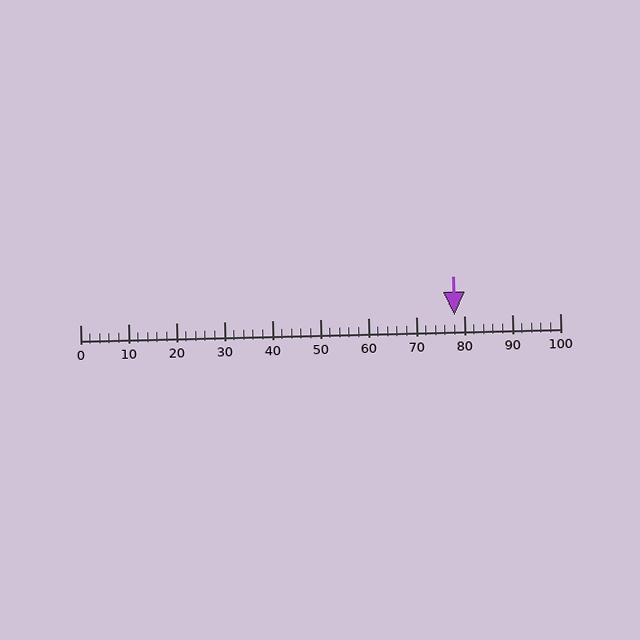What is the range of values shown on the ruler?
The ruler shows values from 0 to 100.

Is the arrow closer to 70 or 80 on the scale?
The arrow is closer to 80.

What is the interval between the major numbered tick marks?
The major tick marks are spaced 10 units apart.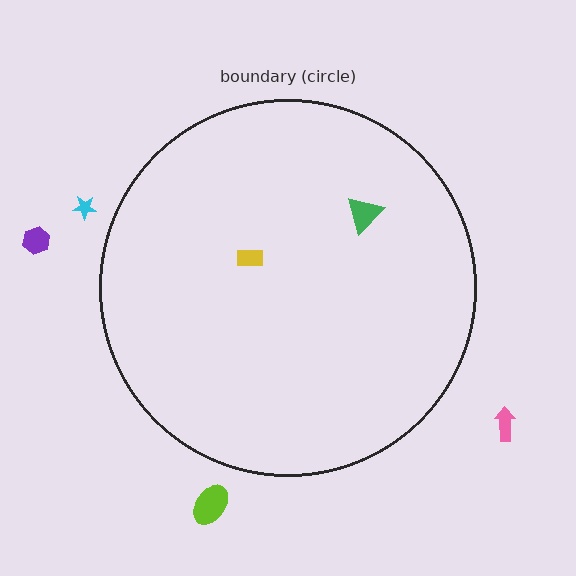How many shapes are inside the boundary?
2 inside, 4 outside.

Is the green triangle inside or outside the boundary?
Inside.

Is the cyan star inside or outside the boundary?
Outside.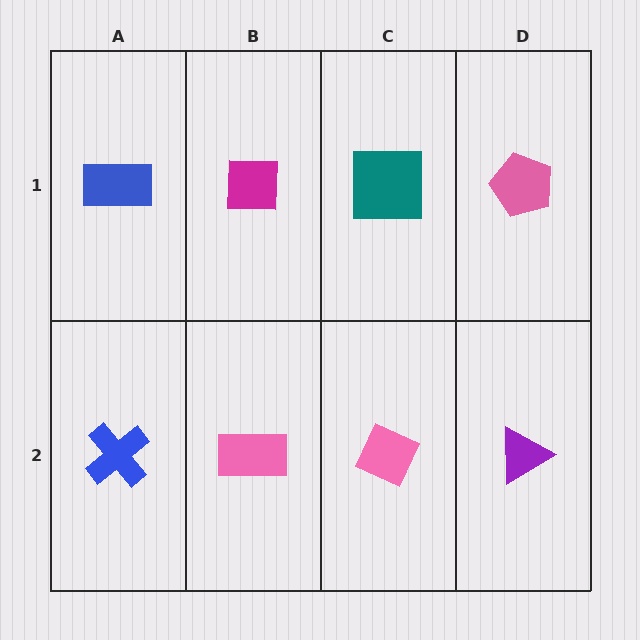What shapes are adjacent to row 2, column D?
A pink pentagon (row 1, column D), a pink diamond (row 2, column C).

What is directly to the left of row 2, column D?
A pink diamond.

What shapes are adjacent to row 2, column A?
A blue rectangle (row 1, column A), a pink rectangle (row 2, column B).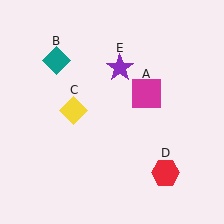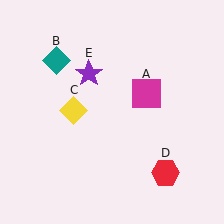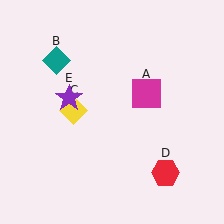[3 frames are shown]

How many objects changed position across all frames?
1 object changed position: purple star (object E).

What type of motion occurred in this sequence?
The purple star (object E) rotated counterclockwise around the center of the scene.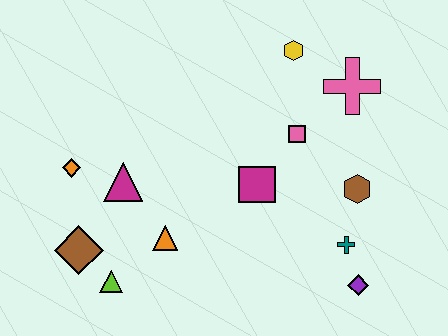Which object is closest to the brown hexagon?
The teal cross is closest to the brown hexagon.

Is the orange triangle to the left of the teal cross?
Yes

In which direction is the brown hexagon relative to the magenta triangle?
The brown hexagon is to the right of the magenta triangle.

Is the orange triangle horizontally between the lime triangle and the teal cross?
Yes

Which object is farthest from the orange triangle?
The pink cross is farthest from the orange triangle.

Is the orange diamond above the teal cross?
Yes